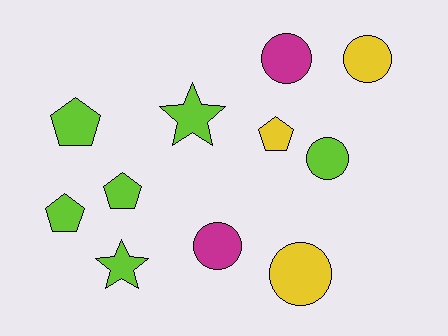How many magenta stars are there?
There are no magenta stars.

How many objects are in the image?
There are 11 objects.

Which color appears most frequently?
Lime, with 6 objects.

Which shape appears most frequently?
Circle, with 5 objects.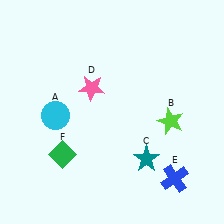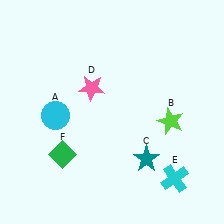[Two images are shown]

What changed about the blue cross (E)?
In Image 1, E is blue. In Image 2, it changed to cyan.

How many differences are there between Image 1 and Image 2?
There is 1 difference between the two images.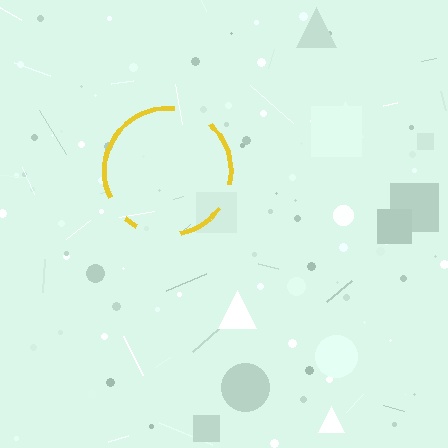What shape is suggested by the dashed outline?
The dashed outline suggests a circle.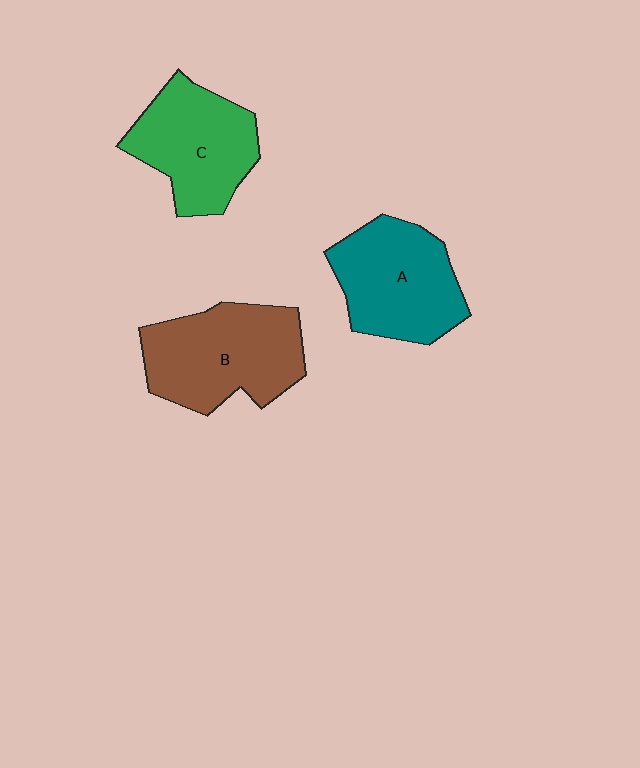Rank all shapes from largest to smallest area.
From largest to smallest: B (brown), A (teal), C (green).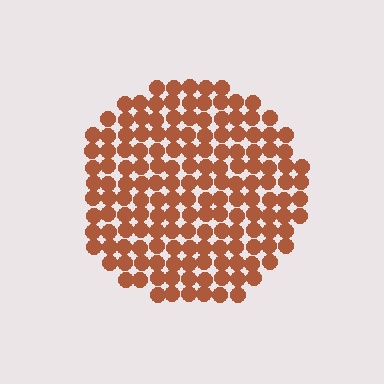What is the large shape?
The large shape is a circle.